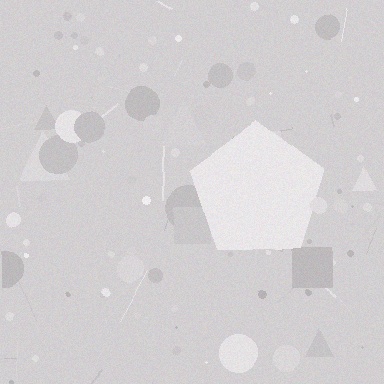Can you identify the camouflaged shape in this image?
The camouflaged shape is a pentagon.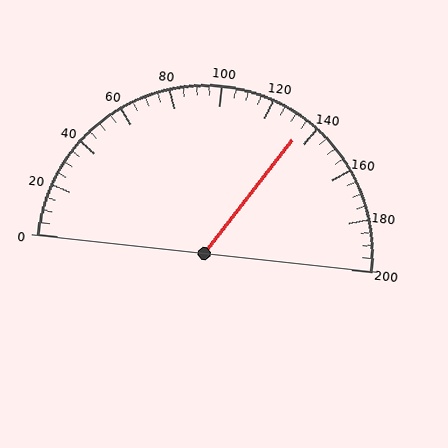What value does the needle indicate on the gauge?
The needle indicates approximately 135.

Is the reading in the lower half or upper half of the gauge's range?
The reading is in the upper half of the range (0 to 200).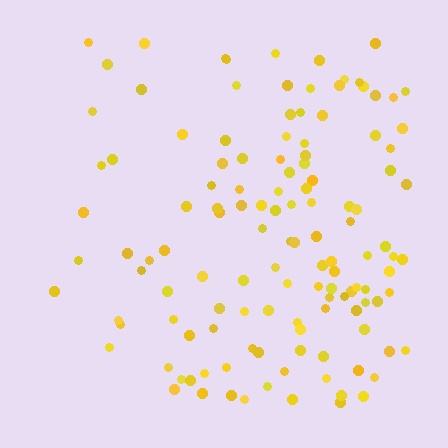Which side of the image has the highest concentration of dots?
The right.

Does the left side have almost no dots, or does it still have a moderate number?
Still a moderate number, just noticeably fewer than the right.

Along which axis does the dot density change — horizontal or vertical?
Horizontal.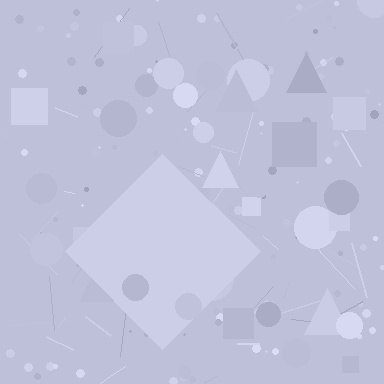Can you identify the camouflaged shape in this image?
The camouflaged shape is a diamond.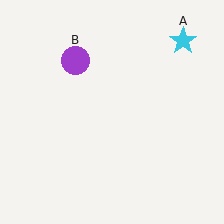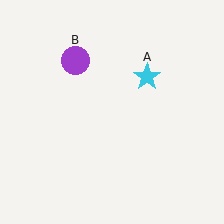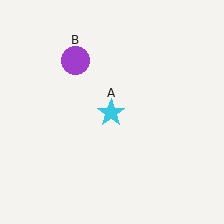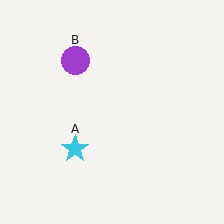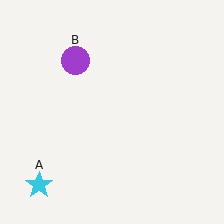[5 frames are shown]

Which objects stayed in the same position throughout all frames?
Purple circle (object B) remained stationary.